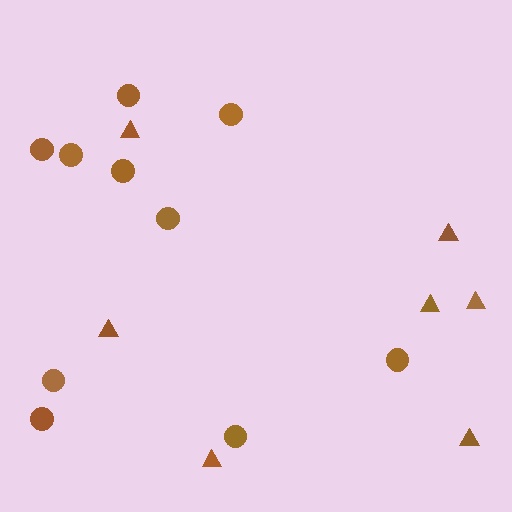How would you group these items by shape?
There are 2 groups: one group of triangles (7) and one group of circles (10).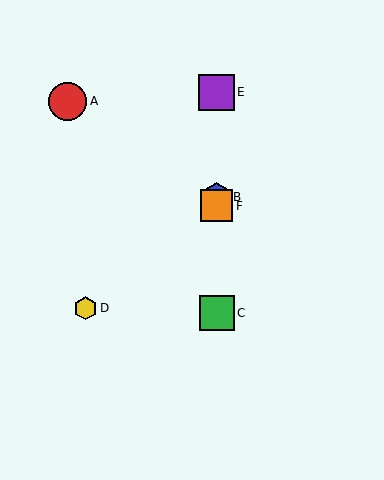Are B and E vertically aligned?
Yes, both are at x≈217.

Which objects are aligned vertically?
Objects B, C, E, F are aligned vertically.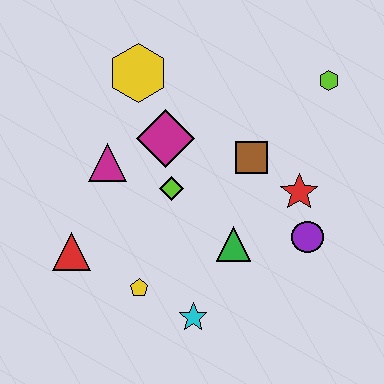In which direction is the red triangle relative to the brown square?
The red triangle is to the left of the brown square.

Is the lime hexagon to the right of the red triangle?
Yes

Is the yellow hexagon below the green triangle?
No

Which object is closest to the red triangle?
The yellow pentagon is closest to the red triangle.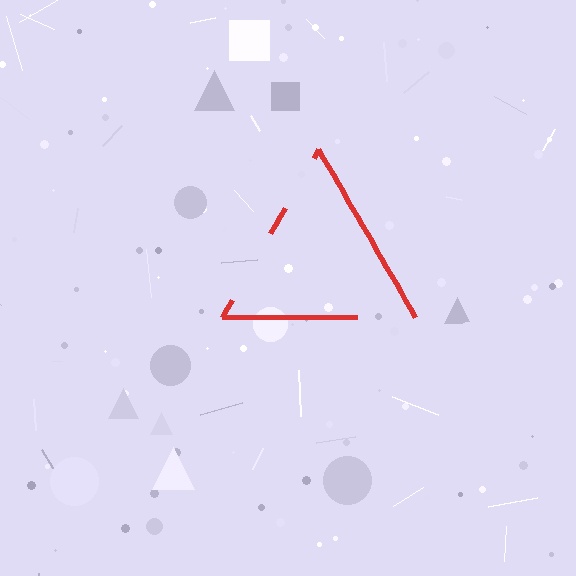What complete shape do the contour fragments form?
The contour fragments form a triangle.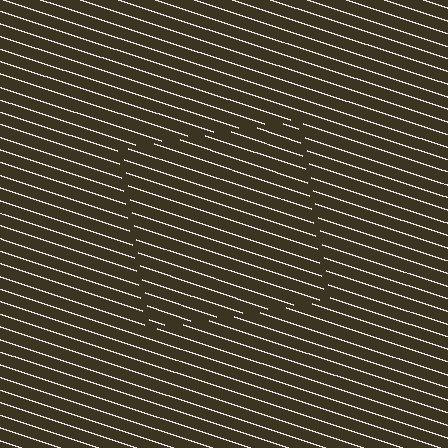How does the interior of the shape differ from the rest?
The interior of the shape contains the same grating, shifted by half a period — the contour is defined by the phase discontinuity where line-ends from the inner and outer gratings abut.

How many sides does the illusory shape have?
4 sides — the line-ends trace a square.